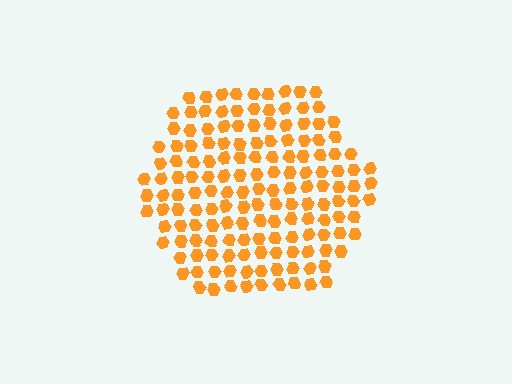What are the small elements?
The small elements are hexagons.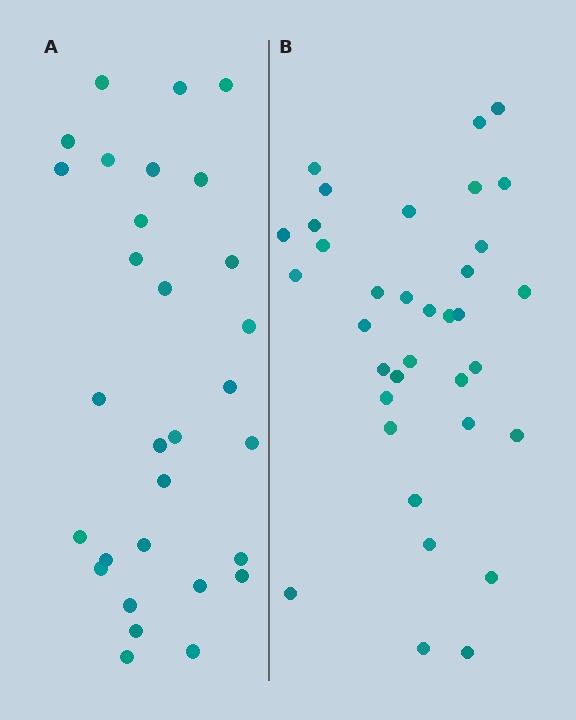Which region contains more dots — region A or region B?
Region B (the right region) has more dots.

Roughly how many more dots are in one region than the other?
Region B has about 5 more dots than region A.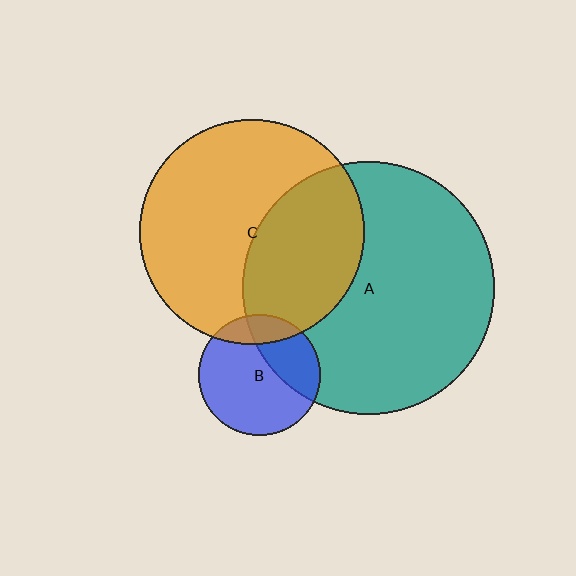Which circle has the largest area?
Circle A (teal).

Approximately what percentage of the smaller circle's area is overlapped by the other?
Approximately 40%.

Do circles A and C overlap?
Yes.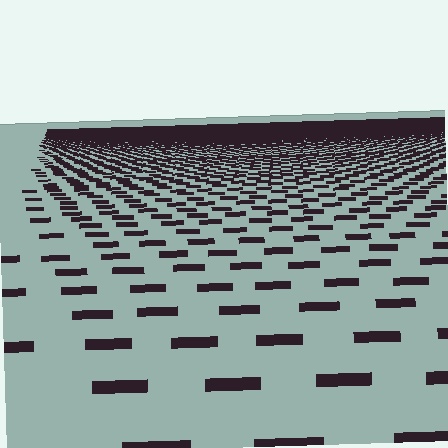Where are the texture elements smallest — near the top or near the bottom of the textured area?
Near the top.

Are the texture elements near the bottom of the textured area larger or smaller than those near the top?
Larger. Near the bottom, elements are closer to the viewer and appear at a bigger on-screen size.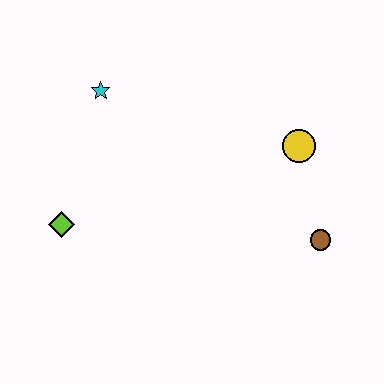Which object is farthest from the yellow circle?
The lime diamond is farthest from the yellow circle.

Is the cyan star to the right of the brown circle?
No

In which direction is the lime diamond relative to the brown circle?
The lime diamond is to the left of the brown circle.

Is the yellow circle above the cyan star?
No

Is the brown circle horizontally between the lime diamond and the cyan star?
No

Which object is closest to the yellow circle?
The brown circle is closest to the yellow circle.